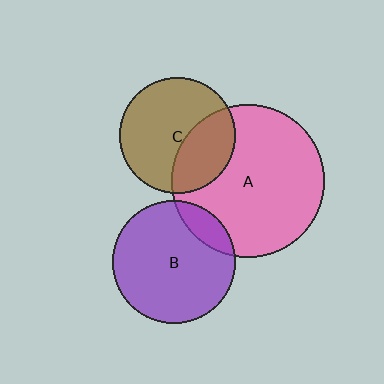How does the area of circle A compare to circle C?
Approximately 1.8 times.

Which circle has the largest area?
Circle A (pink).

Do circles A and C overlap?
Yes.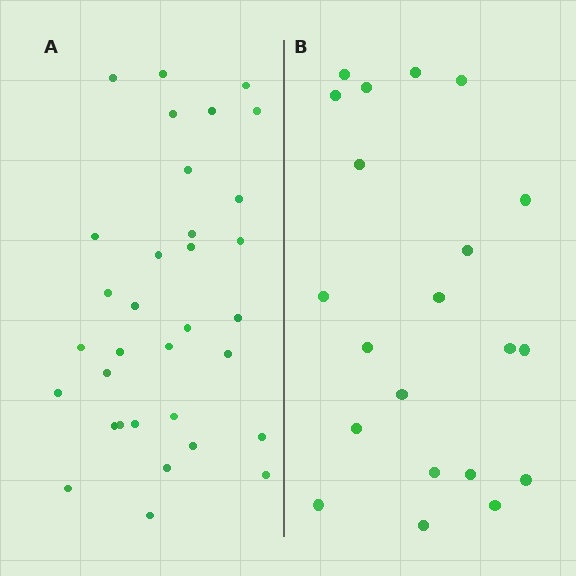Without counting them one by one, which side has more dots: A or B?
Region A (the left region) has more dots.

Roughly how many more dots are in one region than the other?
Region A has roughly 12 or so more dots than region B.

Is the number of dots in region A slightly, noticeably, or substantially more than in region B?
Region A has substantially more. The ratio is roughly 1.6 to 1.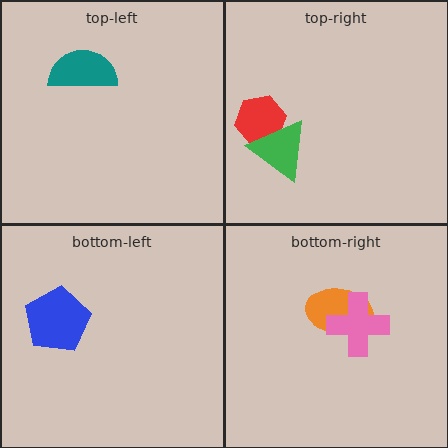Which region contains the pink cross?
The bottom-right region.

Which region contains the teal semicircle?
The top-left region.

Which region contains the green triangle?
The top-right region.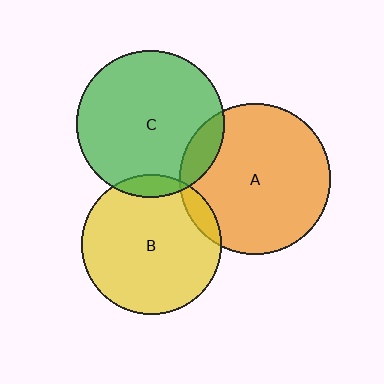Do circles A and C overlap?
Yes.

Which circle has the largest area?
Circle A (orange).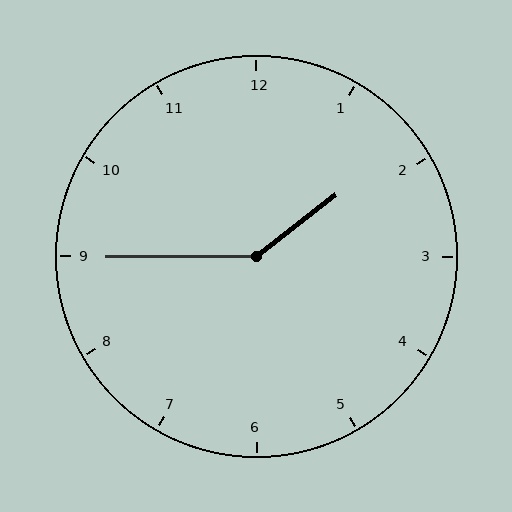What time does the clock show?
1:45.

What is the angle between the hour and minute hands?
Approximately 142 degrees.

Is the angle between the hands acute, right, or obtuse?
It is obtuse.